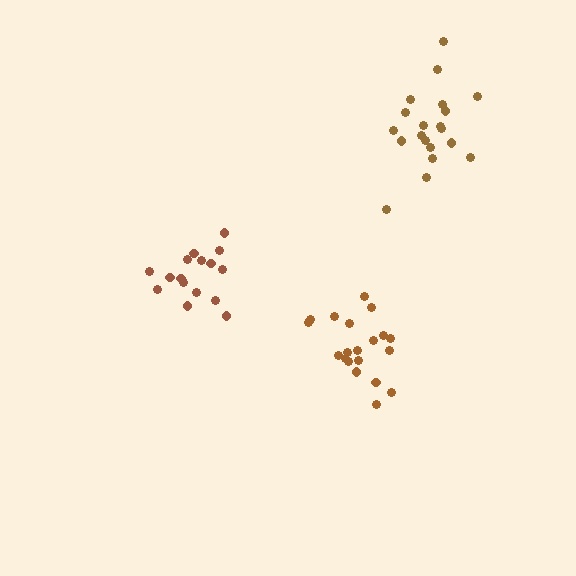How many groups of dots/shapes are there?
There are 3 groups.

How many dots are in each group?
Group 1: 16 dots, Group 2: 20 dots, Group 3: 20 dots (56 total).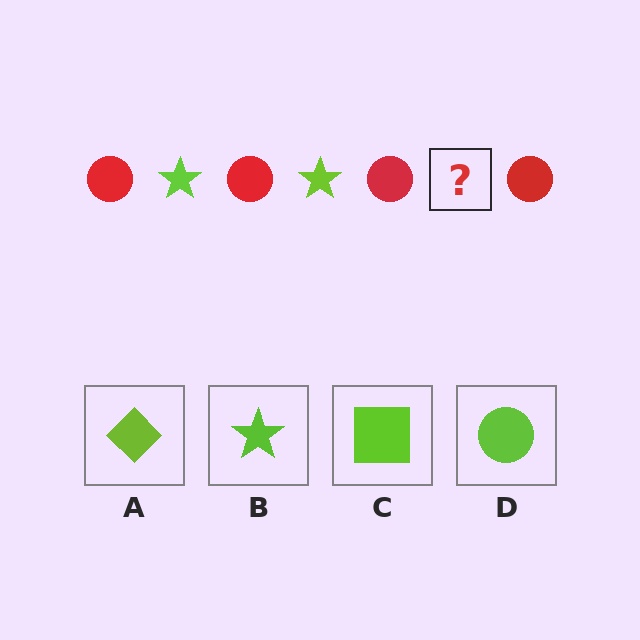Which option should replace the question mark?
Option B.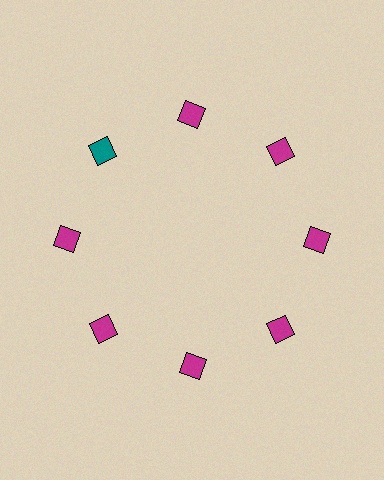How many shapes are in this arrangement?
There are 8 shapes arranged in a ring pattern.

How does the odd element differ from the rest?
It has a different color: teal instead of magenta.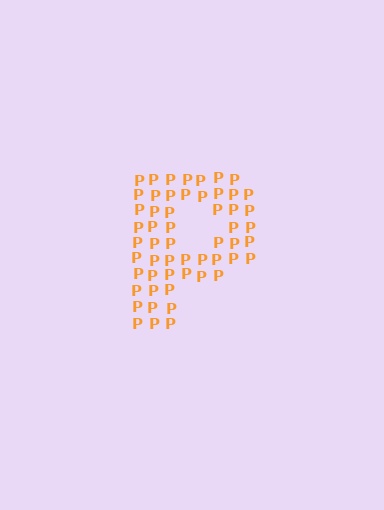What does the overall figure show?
The overall figure shows the letter P.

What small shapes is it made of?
It is made of small letter P's.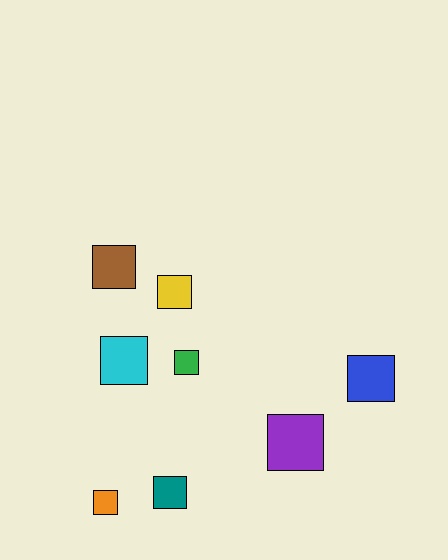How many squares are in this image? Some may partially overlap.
There are 8 squares.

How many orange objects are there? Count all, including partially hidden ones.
There is 1 orange object.